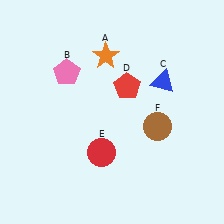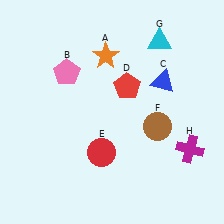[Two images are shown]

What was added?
A cyan triangle (G), a magenta cross (H) were added in Image 2.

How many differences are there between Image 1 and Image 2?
There are 2 differences between the two images.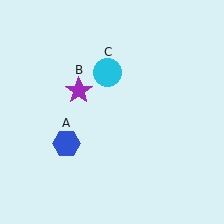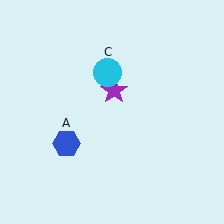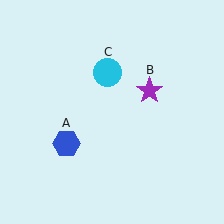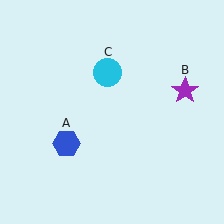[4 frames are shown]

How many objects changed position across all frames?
1 object changed position: purple star (object B).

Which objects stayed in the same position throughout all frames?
Blue hexagon (object A) and cyan circle (object C) remained stationary.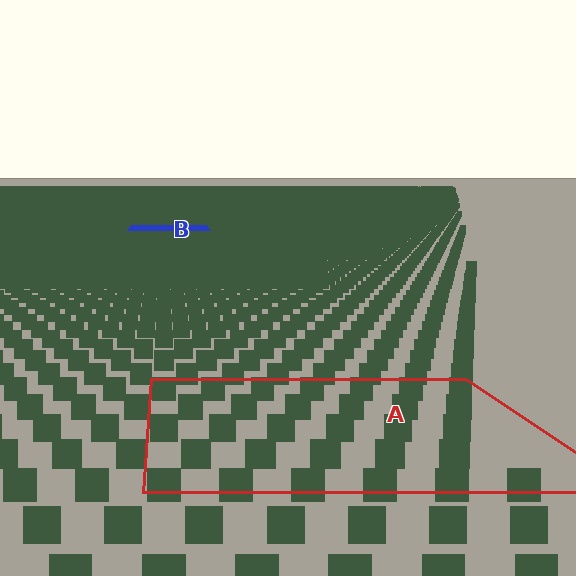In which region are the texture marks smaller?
The texture marks are smaller in region B, because it is farther away.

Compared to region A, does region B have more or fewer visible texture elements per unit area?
Region B has more texture elements per unit area — they are packed more densely because it is farther away.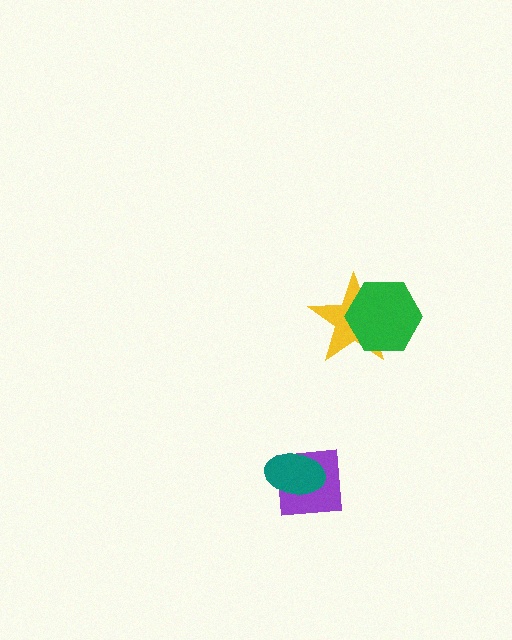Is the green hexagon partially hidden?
No, no other shape covers it.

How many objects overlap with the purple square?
1 object overlaps with the purple square.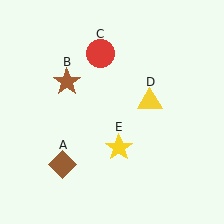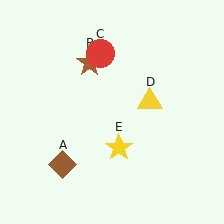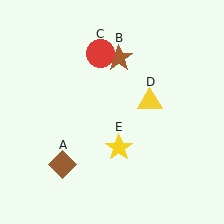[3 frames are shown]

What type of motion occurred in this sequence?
The brown star (object B) rotated clockwise around the center of the scene.